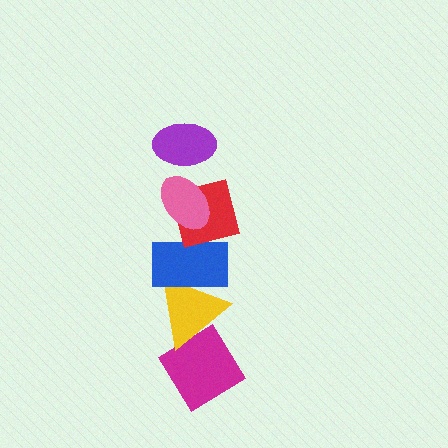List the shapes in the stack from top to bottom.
From top to bottom: the purple ellipse, the pink ellipse, the red square, the blue rectangle, the yellow triangle, the magenta diamond.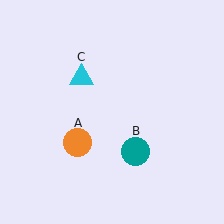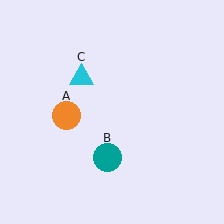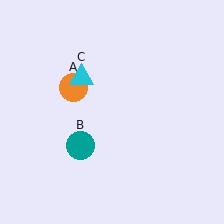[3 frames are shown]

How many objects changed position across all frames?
2 objects changed position: orange circle (object A), teal circle (object B).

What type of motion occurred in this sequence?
The orange circle (object A), teal circle (object B) rotated clockwise around the center of the scene.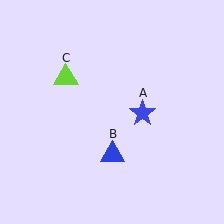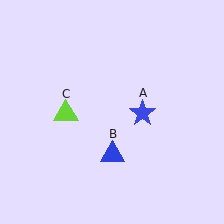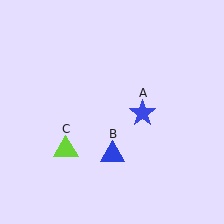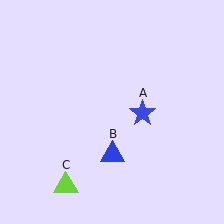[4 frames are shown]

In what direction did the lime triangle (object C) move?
The lime triangle (object C) moved down.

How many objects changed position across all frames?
1 object changed position: lime triangle (object C).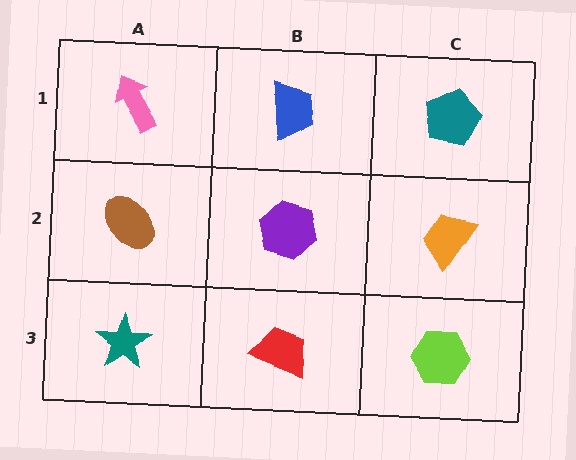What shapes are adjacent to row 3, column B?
A purple hexagon (row 2, column B), a teal star (row 3, column A), a lime hexagon (row 3, column C).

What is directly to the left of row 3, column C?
A red trapezoid.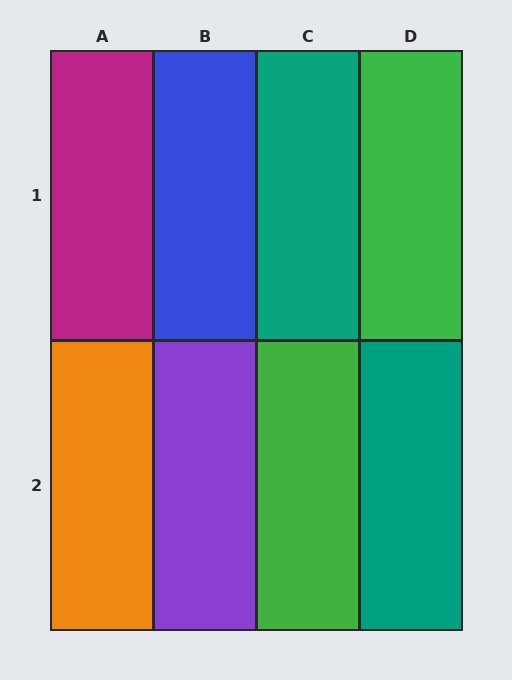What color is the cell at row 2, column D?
Teal.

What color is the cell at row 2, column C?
Green.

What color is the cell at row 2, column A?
Orange.